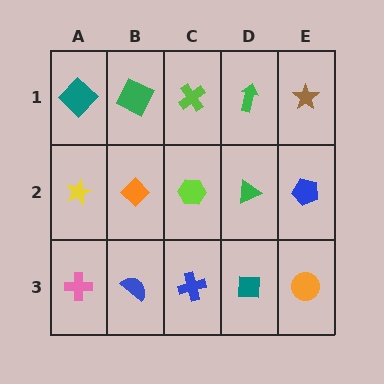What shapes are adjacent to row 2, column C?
A lime cross (row 1, column C), a blue cross (row 3, column C), an orange diamond (row 2, column B), a green triangle (row 2, column D).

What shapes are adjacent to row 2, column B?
A green square (row 1, column B), a blue semicircle (row 3, column B), a yellow star (row 2, column A), a lime hexagon (row 2, column C).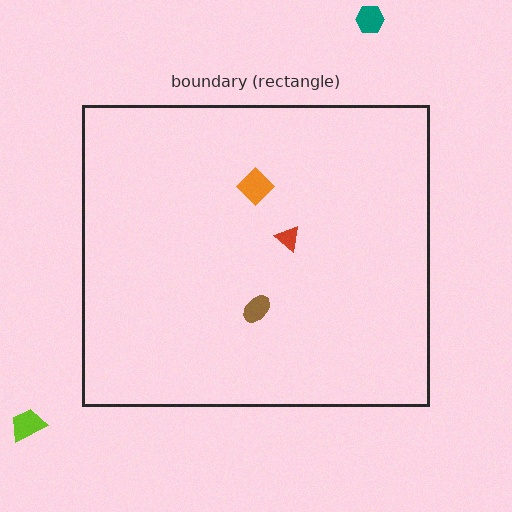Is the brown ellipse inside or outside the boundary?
Inside.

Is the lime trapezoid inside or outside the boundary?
Outside.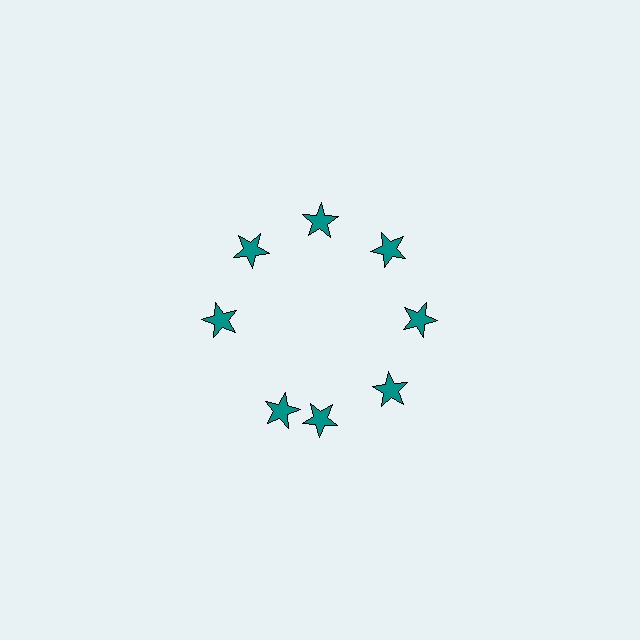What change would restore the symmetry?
The symmetry would be restored by rotating it back into even spacing with its neighbors so that all 8 stars sit at equal angles and equal distance from the center.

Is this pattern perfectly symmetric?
No. The 8 teal stars are arranged in a ring, but one element near the 8 o'clock position is rotated out of alignment along the ring, breaking the 8-fold rotational symmetry.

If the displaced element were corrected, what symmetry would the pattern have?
It would have 8-fold rotational symmetry — the pattern would map onto itself every 45 degrees.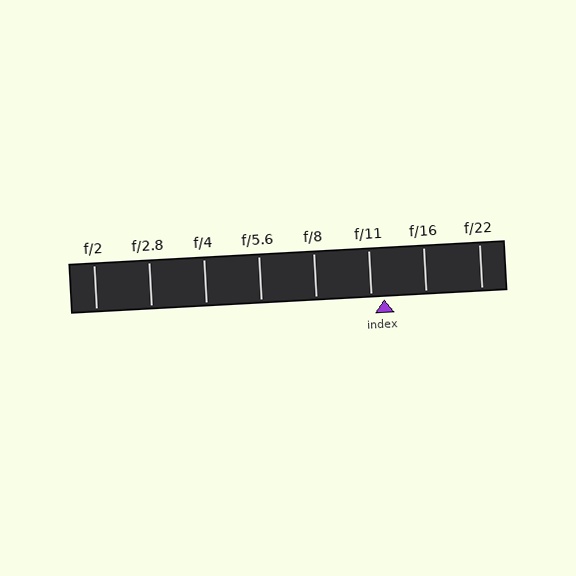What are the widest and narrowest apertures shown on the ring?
The widest aperture shown is f/2 and the narrowest is f/22.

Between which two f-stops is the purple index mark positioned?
The index mark is between f/11 and f/16.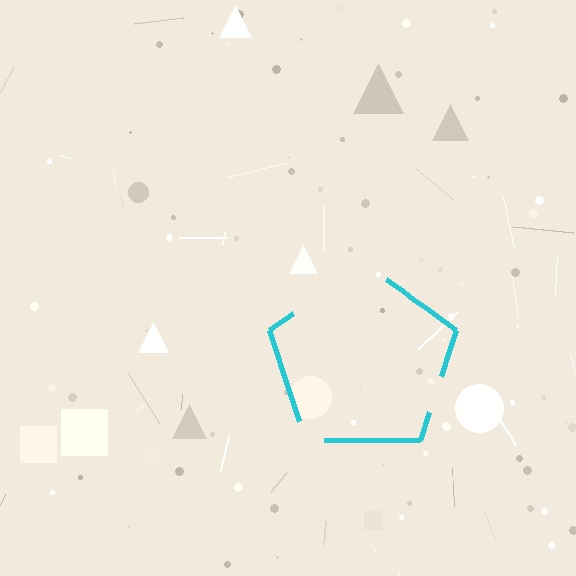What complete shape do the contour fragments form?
The contour fragments form a pentagon.